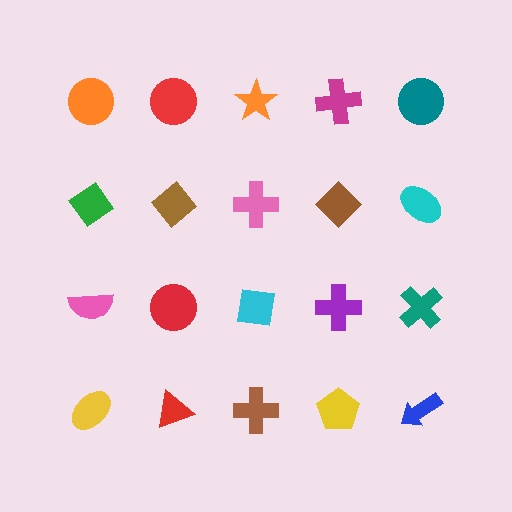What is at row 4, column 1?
A yellow ellipse.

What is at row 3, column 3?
A cyan square.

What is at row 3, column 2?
A red circle.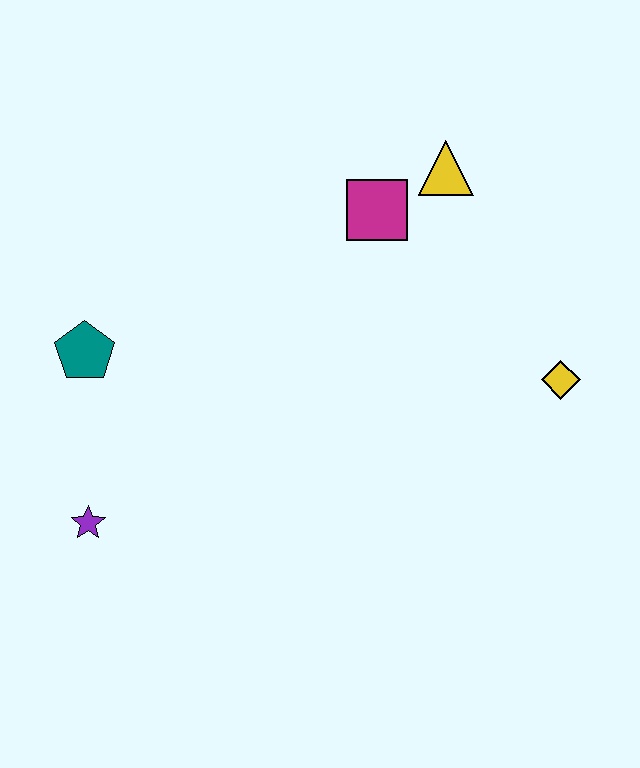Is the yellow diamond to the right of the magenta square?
Yes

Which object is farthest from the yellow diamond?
The purple star is farthest from the yellow diamond.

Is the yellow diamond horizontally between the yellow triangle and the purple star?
No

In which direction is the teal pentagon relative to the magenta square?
The teal pentagon is to the left of the magenta square.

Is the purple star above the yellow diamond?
No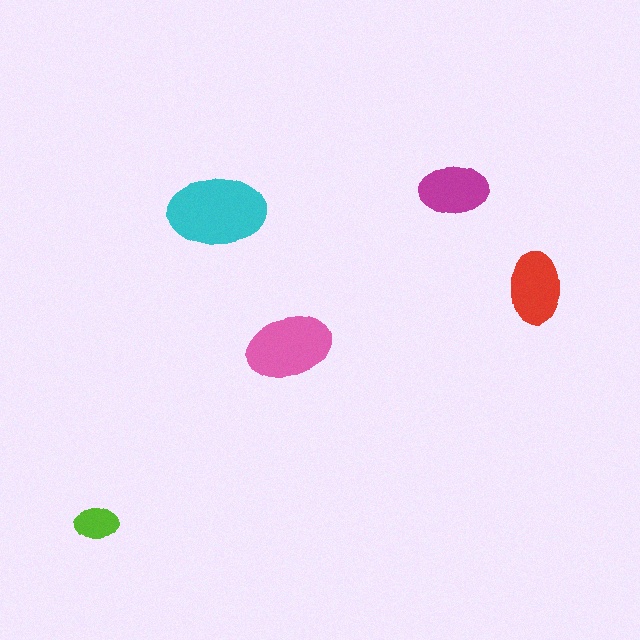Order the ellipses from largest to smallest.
the cyan one, the pink one, the red one, the magenta one, the lime one.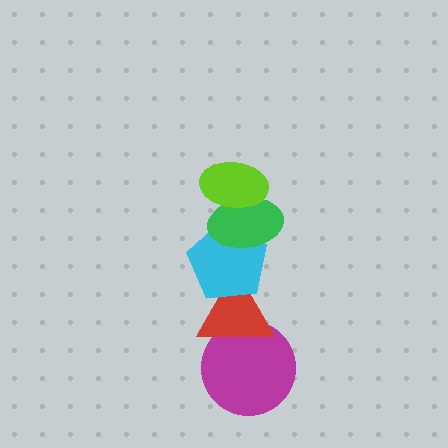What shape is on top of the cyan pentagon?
The green ellipse is on top of the cyan pentagon.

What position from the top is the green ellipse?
The green ellipse is 2nd from the top.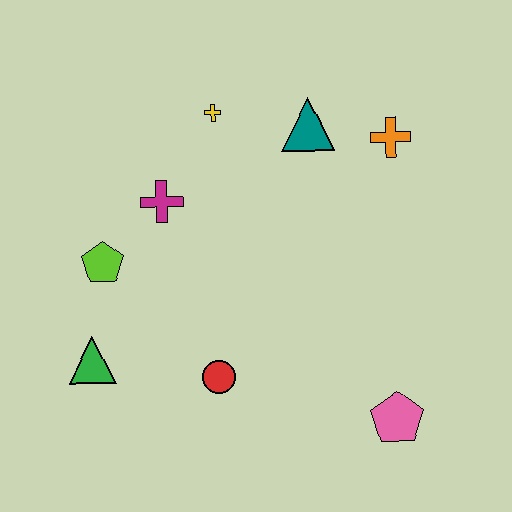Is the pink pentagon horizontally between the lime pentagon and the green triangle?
No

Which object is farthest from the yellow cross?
The pink pentagon is farthest from the yellow cross.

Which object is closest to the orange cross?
The teal triangle is closest to the orange cross.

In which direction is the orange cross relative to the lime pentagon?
The orange cross is to the right of the lime pentagon.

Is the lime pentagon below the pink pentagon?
No